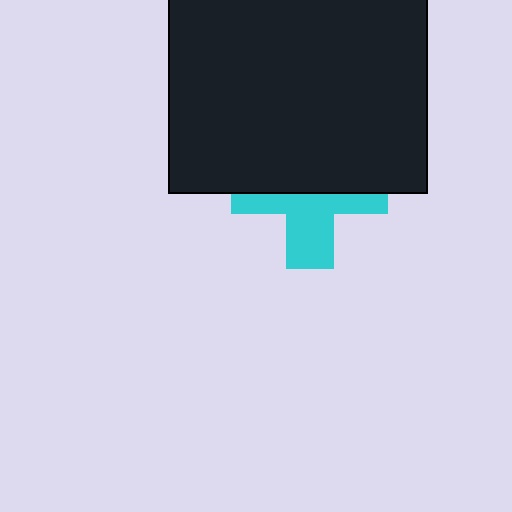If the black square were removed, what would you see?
You would see the complete cyan cross.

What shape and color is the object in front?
The object in front is a black square.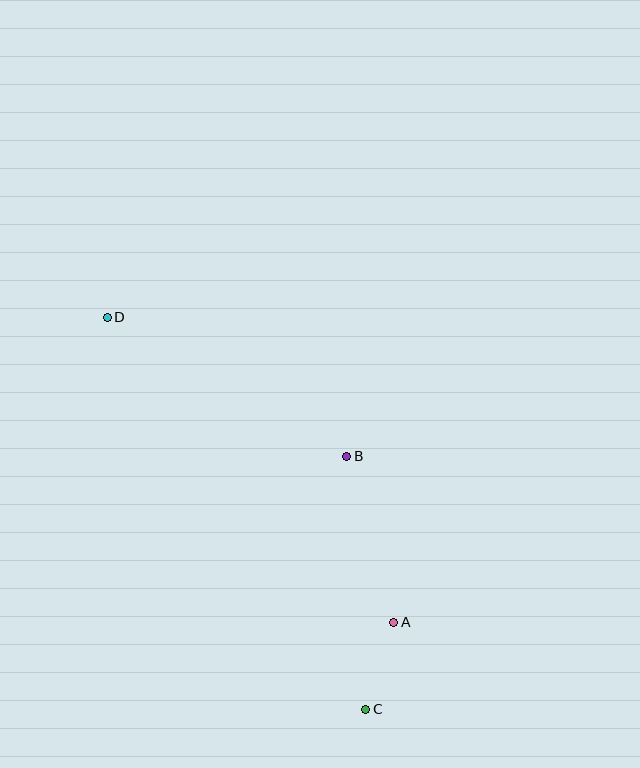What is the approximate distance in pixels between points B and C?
The distance between B and C is approximately 253 pixels.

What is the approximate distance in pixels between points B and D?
The distance between B and D is approximately 277 pixels.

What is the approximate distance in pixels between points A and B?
The distance between A and B is approximately 172 pixels.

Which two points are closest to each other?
Points A and C are closest to each other.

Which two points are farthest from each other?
Points C and D are farthest from each other.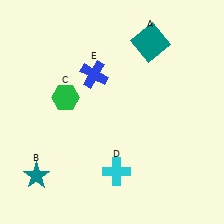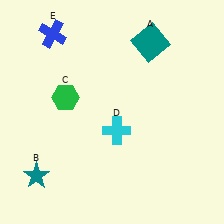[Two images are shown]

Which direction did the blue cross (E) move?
The blue cross (E) moved left.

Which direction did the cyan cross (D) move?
The cyan cross (D) moved up.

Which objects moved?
The objects that moved are: the cyan cross (D), the blue cross (E).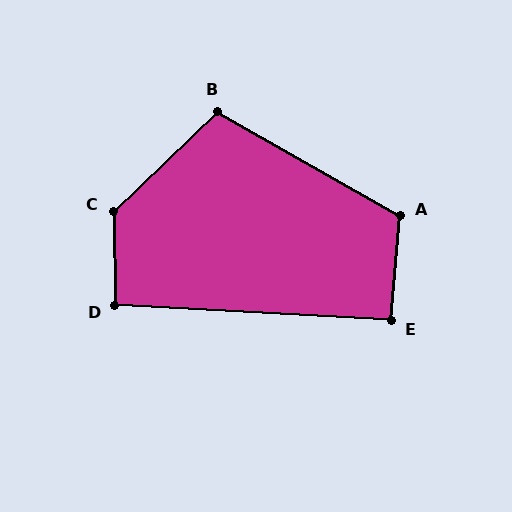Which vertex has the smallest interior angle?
E, at approximately 92 degrees.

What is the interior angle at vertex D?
Approximately 94 degrees (approximately right).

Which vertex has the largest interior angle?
C, at approximately 133 degrees.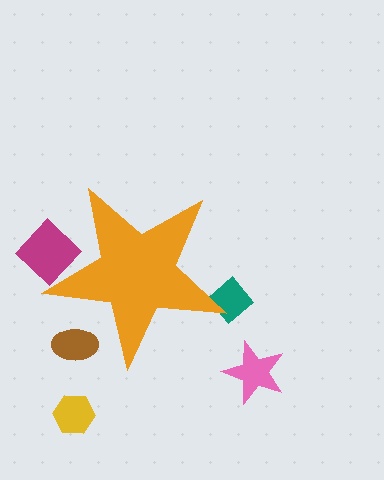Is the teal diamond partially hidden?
Yes, the teal diamond is partially hidden behind the orange star.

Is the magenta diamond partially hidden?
Yes, the magenta diamond is partially hidden behind the orange star.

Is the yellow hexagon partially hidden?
No, the yellow hexagon is fully visible.